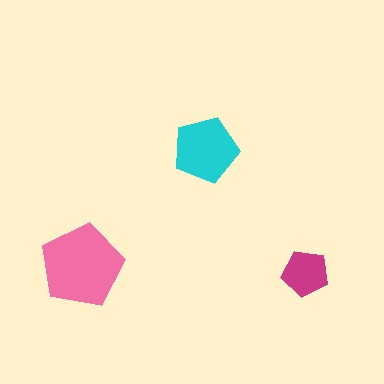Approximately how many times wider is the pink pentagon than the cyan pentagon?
About 1.5 times wider.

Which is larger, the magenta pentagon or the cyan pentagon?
The cyan one.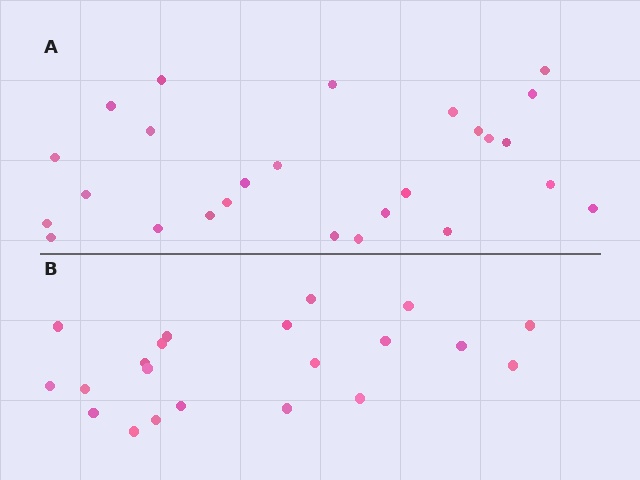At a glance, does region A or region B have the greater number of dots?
Region A (the top region) has more dots.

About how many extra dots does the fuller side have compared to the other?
Region A has about 5 more dots than region B.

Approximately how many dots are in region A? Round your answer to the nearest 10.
About 30 dots. (The exact count is 26, which rounds to 30.)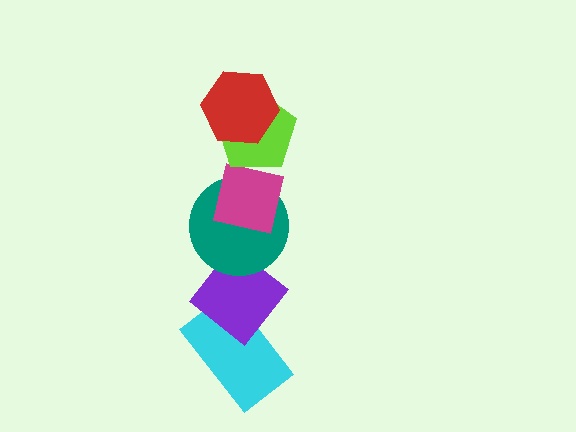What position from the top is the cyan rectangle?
The cyan rectangle is 6th from the top.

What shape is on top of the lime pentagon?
The red hexagon is on top of the lime pentagon.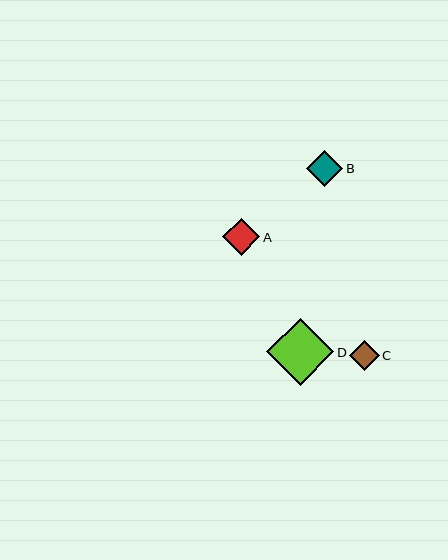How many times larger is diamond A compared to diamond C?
Diamond A is approximately 1.2 times the size of diamond C.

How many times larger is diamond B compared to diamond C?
Diamond B is approximately 1.2 times the size of diamond C.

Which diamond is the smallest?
Diamond C is the smallest with a size of approximately 30 pixels.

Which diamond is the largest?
Diamond D is the largest with a size of approximately 68 pixels.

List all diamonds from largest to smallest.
From largest to smallest: D, A, B, C.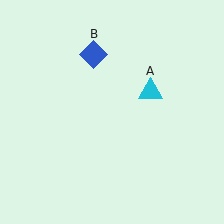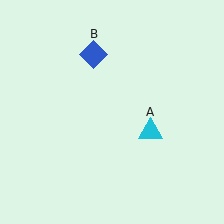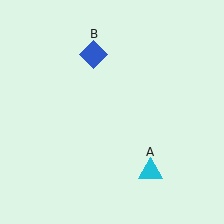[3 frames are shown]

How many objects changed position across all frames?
1 object changed position: cyan triangle (object A).